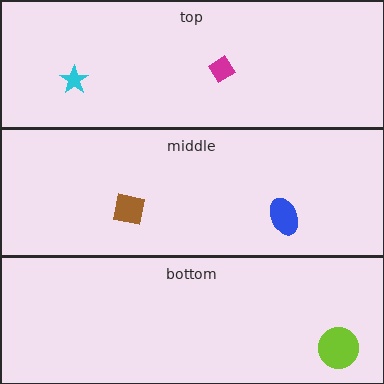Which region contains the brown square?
The middle region.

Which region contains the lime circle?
The bottom region.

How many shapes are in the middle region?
2.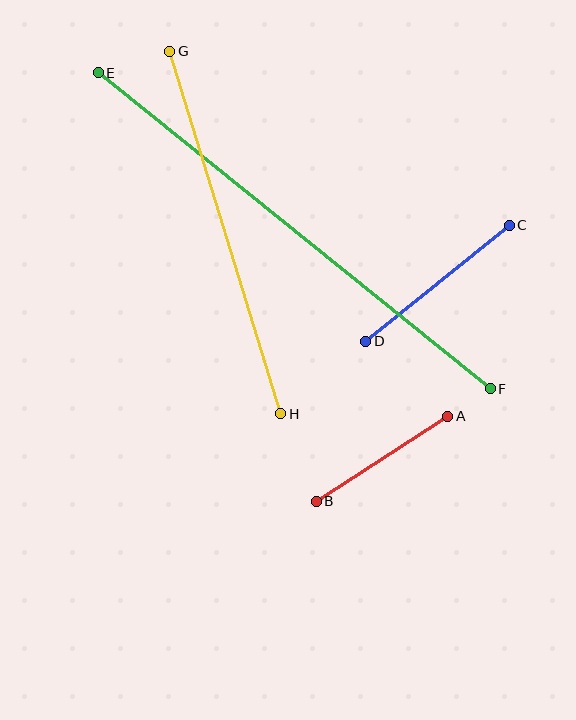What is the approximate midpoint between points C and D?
The midpoint is at approximately (438, 283) pixels.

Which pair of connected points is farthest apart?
Points E and F are farthest apart.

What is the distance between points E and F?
The distance is approximately 504 pixels.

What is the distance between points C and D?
The distance is approximately 185 pixels.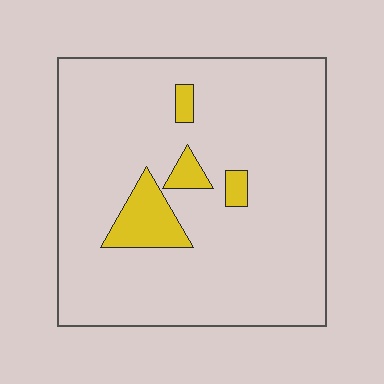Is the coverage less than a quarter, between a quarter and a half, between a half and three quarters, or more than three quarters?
Less than a quarter.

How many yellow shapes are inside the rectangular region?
4.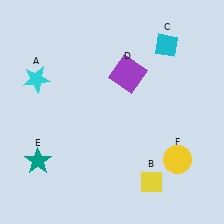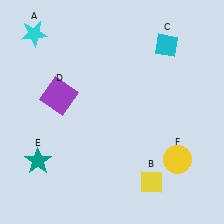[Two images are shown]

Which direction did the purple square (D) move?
The purple square (D) moved left.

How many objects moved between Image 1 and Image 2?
2 objects moved between the two images.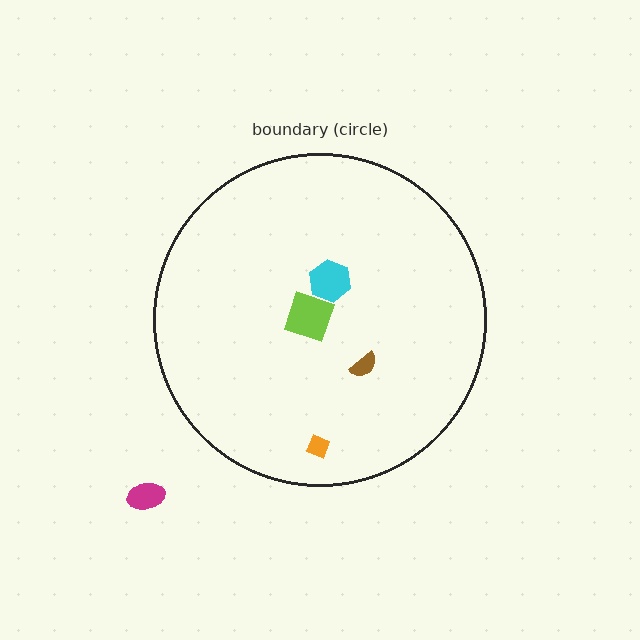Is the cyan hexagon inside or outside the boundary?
Inside.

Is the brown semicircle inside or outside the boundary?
Inside.